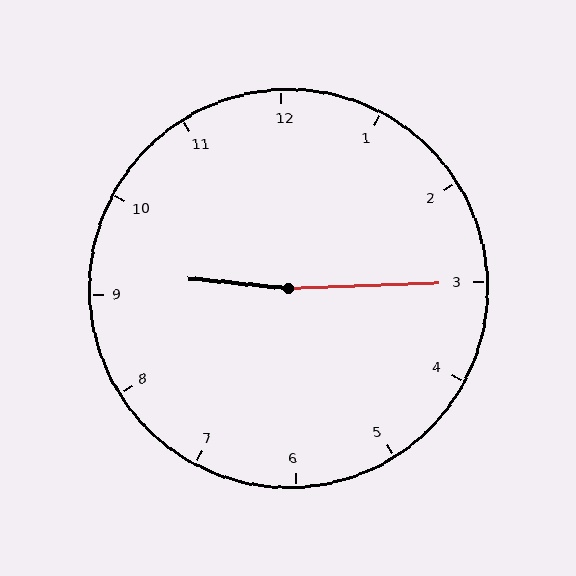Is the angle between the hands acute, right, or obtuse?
It is obtuse.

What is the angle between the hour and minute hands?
Approximately 172 degrees.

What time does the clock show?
9:15.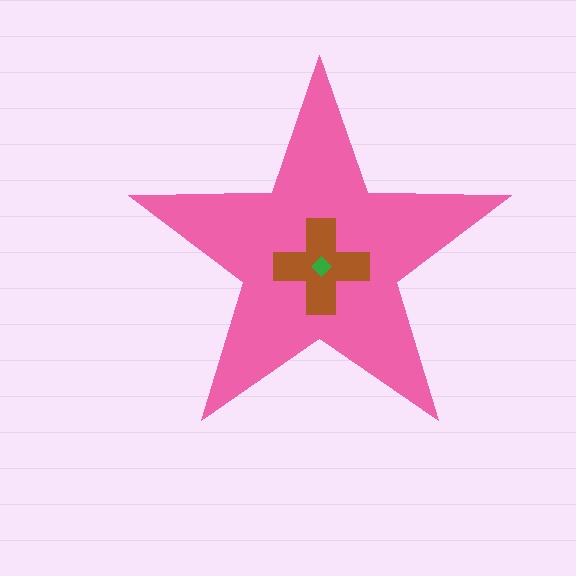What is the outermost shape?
The pink star.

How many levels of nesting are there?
3.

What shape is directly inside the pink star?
The brown cross.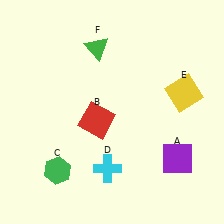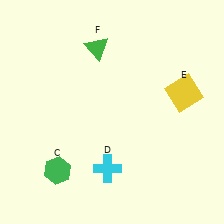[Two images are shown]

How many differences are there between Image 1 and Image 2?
There are 2 differences between the two images.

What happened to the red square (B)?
The red square (B) was removed in Image 2. It was in the bottom-left area of Image 1.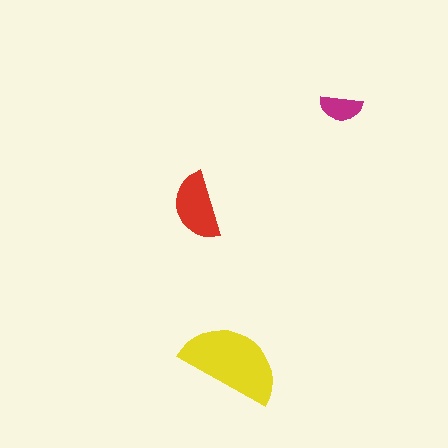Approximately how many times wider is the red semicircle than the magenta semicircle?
About 1.5 times wider.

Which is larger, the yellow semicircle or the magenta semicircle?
The yellow one.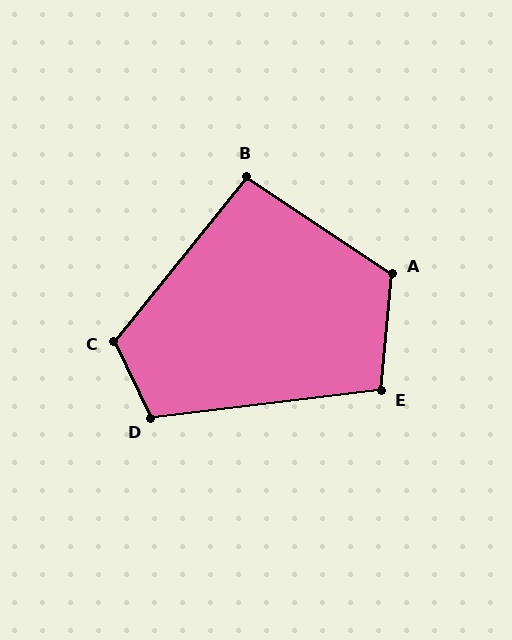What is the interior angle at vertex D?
Approximately 109 degrees (obtuse).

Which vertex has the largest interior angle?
A, at approximately 119 degrees.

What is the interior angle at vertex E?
Approximately 102 degrees (obtuse).